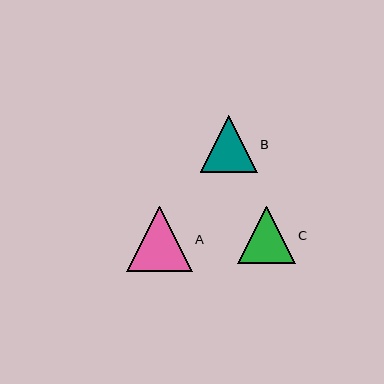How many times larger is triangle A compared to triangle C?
Triangle A is approximately 1.1 times the size of triangle C.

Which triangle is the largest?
Triangle A is the largest with a size of approximately 65 pixels.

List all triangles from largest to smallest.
From largest to smallest: A, C, B.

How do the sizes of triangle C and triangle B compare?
Triangle C and triangle B are approximately the same size.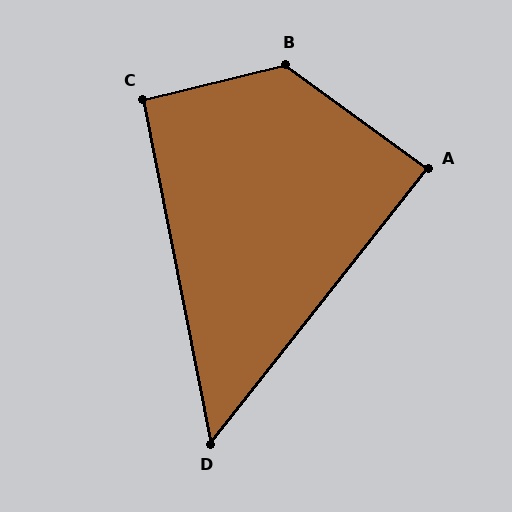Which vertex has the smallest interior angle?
D, at approximately 50 degrees.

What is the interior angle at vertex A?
Approximately 88 degrees (approximately right).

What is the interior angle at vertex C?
Approximately 92 degrees (approximately right).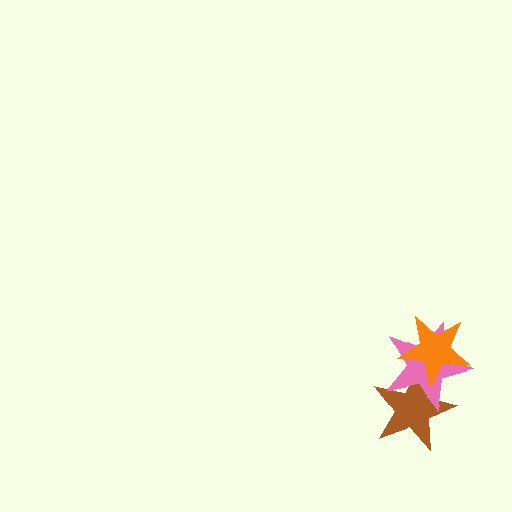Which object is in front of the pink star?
The orange star is in front of the pink star.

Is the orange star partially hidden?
No, no other shape covers it.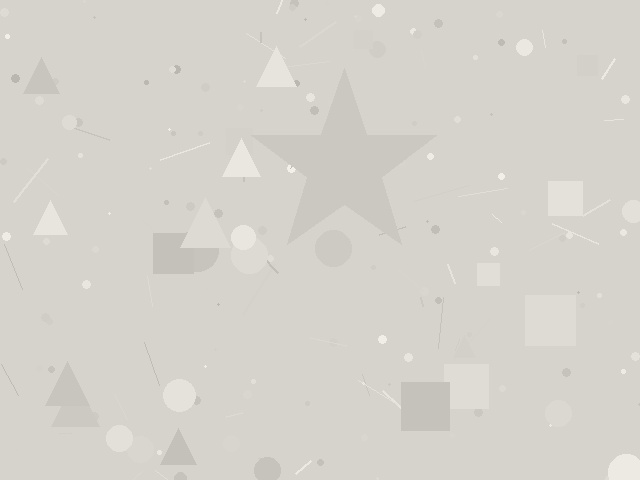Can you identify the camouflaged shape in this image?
The camouflaged shape is a star.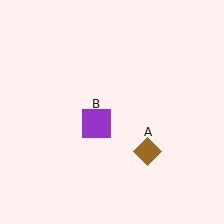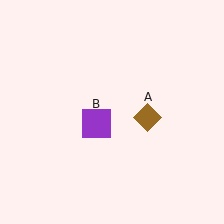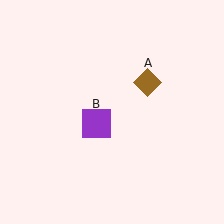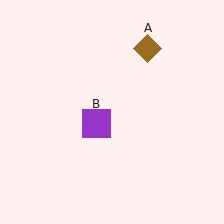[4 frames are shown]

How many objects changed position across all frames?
1 object changed position: brown diamond (object A).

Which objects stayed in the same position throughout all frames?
Purple square (object B) remained stationary.